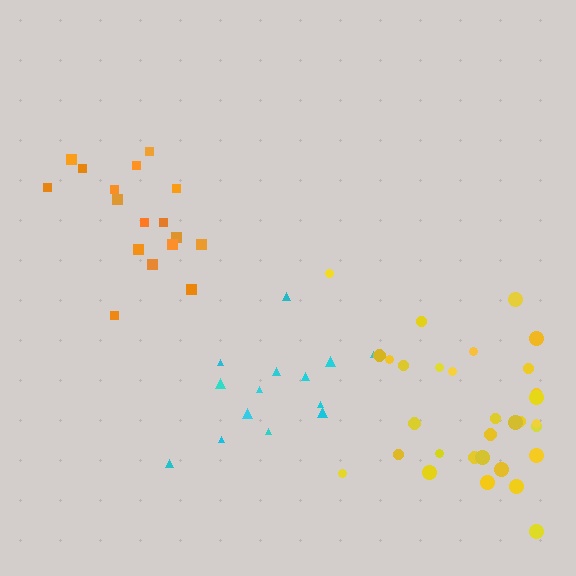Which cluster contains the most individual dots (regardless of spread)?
Yellow (32).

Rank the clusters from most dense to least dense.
orange, yellow, cyan.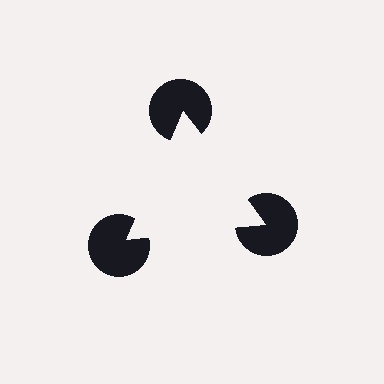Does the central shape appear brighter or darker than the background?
It typically appears slightly brighter than the background, even though no actual brightness change is drawn.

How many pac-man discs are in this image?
There are 3 — one at each vertex of the illusory triangle.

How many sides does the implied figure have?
3 sides.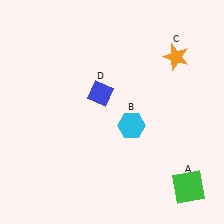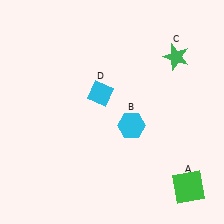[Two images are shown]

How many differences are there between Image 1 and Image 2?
There are 2 differences between the two images.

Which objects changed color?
C changed from orange to green. D changed from blue to cyan.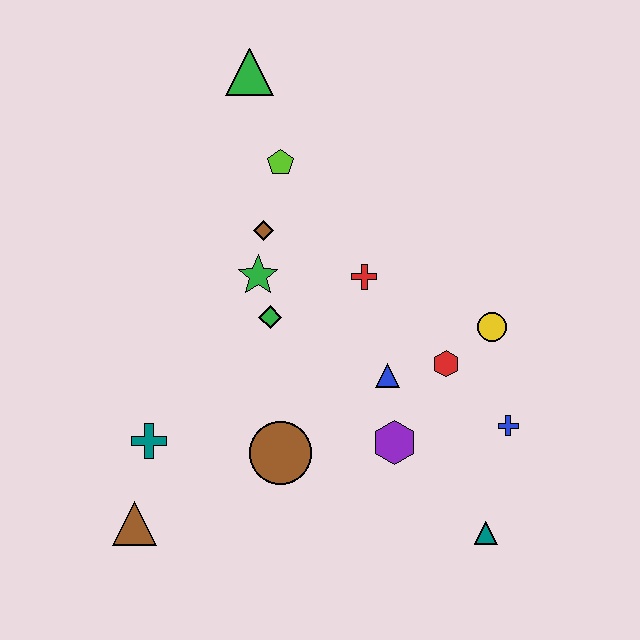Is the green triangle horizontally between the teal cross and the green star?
Yes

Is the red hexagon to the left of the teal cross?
No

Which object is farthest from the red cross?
The brown triangle is farthest from the red cross.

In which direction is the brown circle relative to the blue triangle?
The brown circle is to the left of the blue triangle.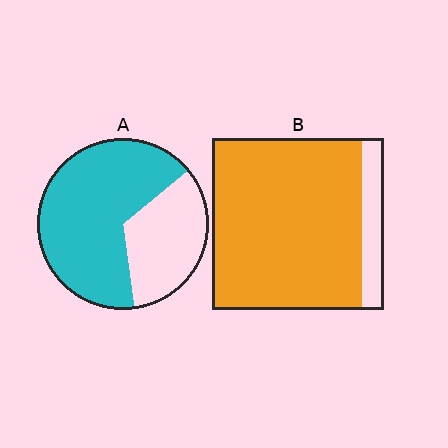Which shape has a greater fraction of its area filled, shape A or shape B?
Shape B.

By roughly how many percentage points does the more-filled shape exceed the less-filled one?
By roughly 20 percentage points (B over A).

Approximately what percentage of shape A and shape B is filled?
A is approximately 65% and B is approximately 85%.